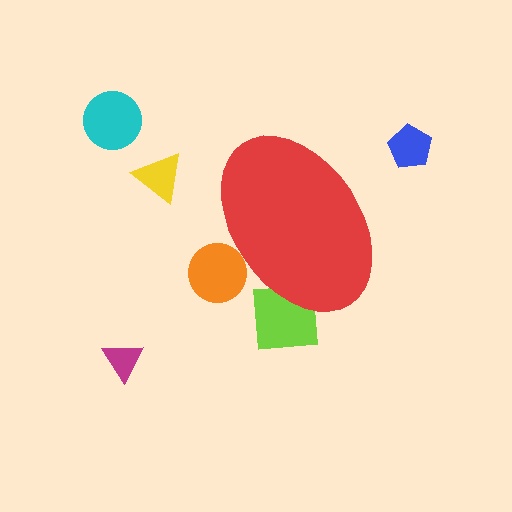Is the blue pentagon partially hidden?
No, the blue pentagon is fully visible.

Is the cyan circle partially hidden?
No, the cyan circle is fully visible.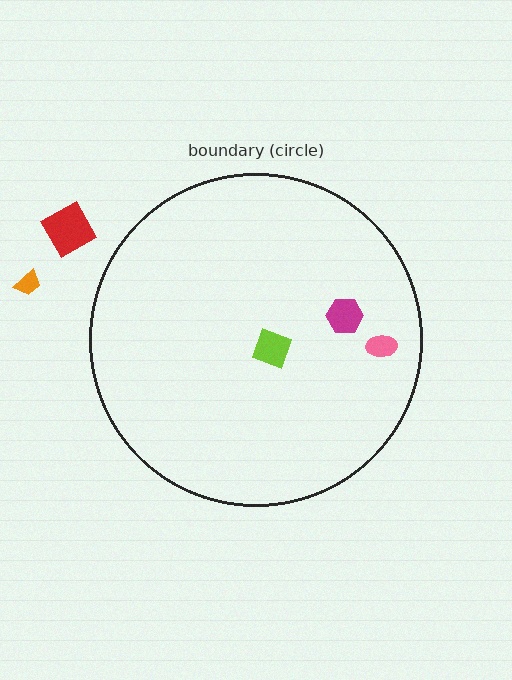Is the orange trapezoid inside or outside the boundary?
Outside.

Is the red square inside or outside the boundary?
Outside.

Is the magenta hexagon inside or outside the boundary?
Inside.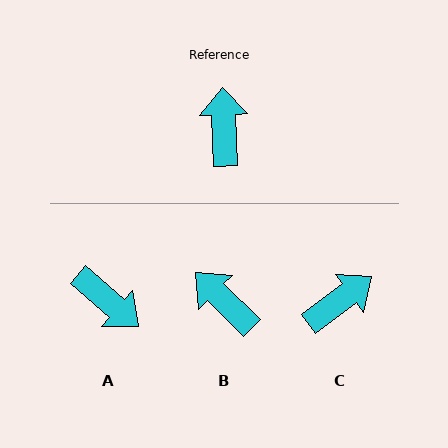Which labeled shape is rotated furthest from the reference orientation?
A, about 133 degrees away.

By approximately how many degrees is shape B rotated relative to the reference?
Approximately 43 degrees counter-clockwise.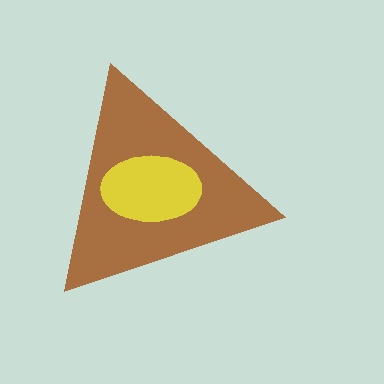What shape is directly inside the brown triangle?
The yellow ellipse.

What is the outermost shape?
The brown triangle.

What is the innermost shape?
The yellow ellipse.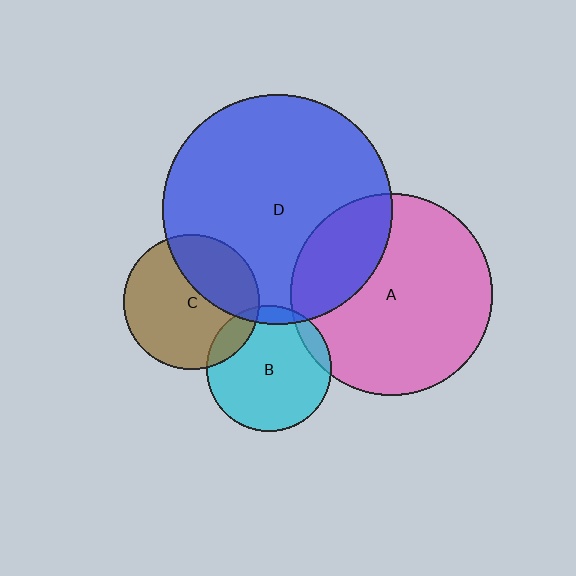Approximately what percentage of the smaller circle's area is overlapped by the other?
Approximately 15%.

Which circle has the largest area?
Circle D (blue).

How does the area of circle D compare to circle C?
Approximately 2.9 times.